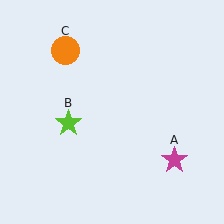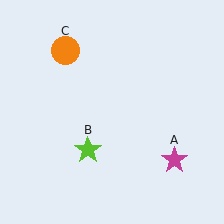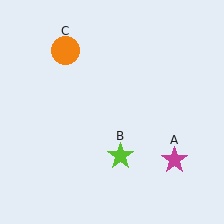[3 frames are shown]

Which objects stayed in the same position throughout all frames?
Magenta star (object A) and orange circle (object C) remained stationary.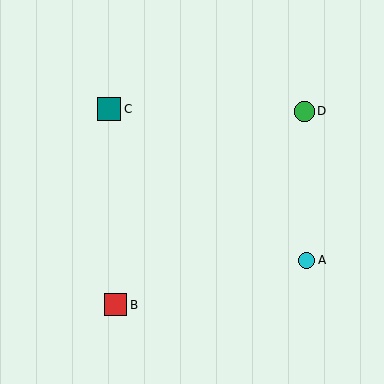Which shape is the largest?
The teal square (labeled C) is the largest.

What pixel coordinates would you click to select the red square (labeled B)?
Click at (116, 305) to select the red square B.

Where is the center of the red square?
The center of the red square is at (116, 305).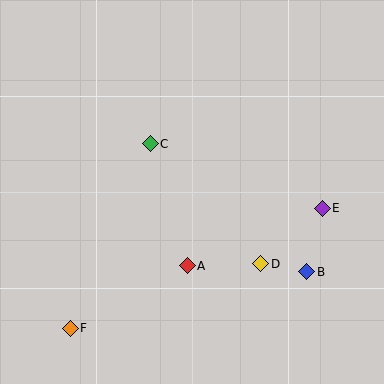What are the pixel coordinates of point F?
Point F is at (70, 328).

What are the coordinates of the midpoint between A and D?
The midpoint between A and D is at (224, 265).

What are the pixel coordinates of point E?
Point E is at (322, 208).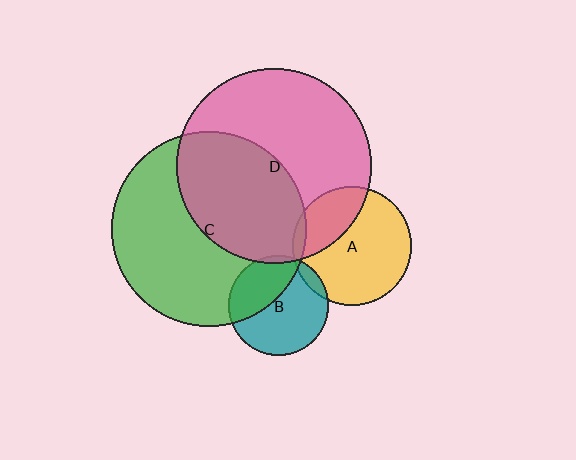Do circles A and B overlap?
Yes.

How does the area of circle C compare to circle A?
Approximately 2.6 times.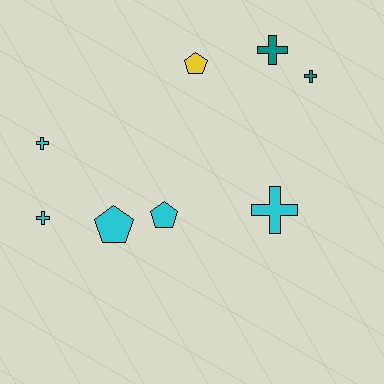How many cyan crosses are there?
There are 3 cyan crosses.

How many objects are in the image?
There are 8 objects.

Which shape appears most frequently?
Cross, with 5 objects.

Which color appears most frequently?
Cyan, with 5 objects.